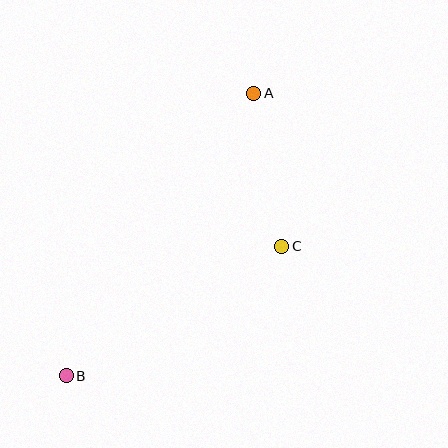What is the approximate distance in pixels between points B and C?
The distance between B and C is approximately 252 pixels.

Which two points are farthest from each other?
Points A and B are farthest from each other.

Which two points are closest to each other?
Points A and C are closest to each other.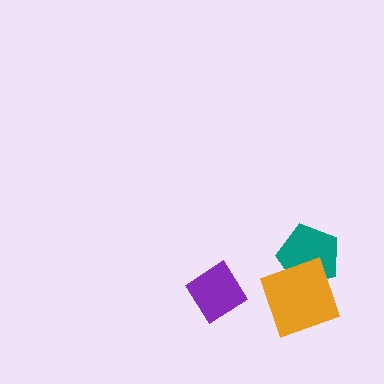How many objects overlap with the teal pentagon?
1 object overlaps with the teal pentagon.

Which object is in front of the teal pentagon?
The orange diamond is in front of the teal pentagon.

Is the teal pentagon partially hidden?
Yes, it is partially covered by another shape.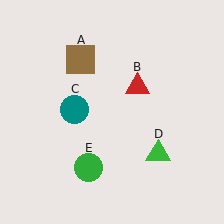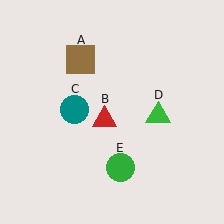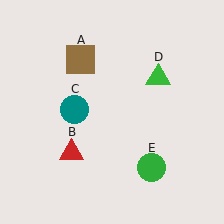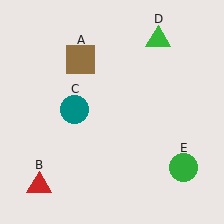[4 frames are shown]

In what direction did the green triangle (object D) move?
The green triangle (object D) moved up.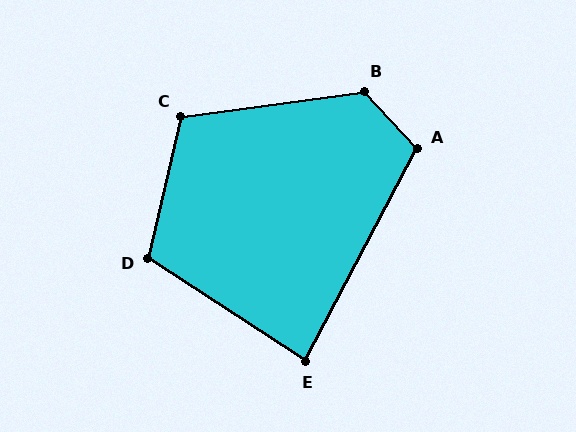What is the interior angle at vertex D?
Approximately 110 degrees (obtuse).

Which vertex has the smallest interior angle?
E, at approximately 85 degrees.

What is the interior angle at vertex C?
Approximately 111 degrees (obtuse).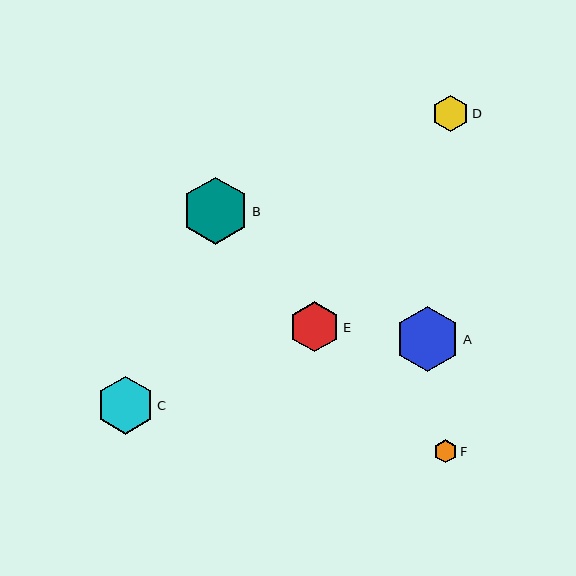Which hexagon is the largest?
Hexagon B is the largest with a size of approximately 67 pixels.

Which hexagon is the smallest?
Hexagon F is the smallest with a size of approximately 24 pixels.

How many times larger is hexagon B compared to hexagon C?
Hexagon B is approximately 1.2 times the size of hexagon C.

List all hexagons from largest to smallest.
From largest to smallest: B, A, C, E, D, F.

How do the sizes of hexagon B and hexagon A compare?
Hexagon B and hexagon A are approximately the same size.